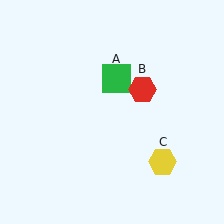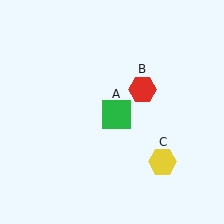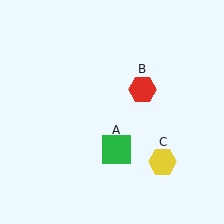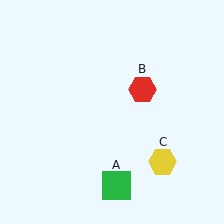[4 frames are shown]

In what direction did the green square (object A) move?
The green square (object A) moved down.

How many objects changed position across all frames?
1 object changed position: green square (object A).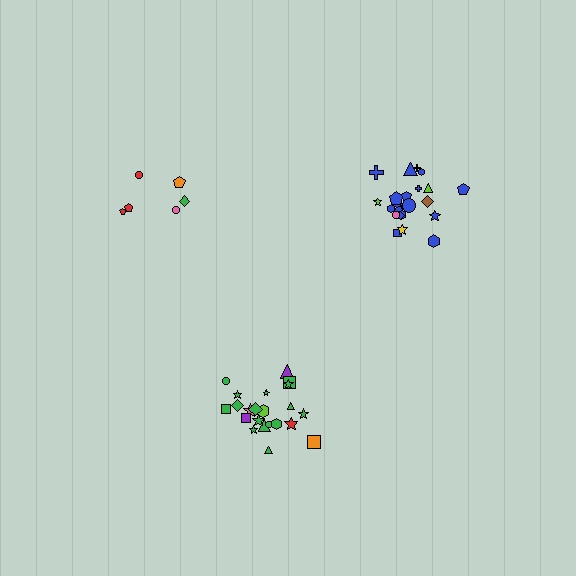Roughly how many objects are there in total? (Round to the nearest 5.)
Roughly 55 objects in total.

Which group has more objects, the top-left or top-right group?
The top-right group.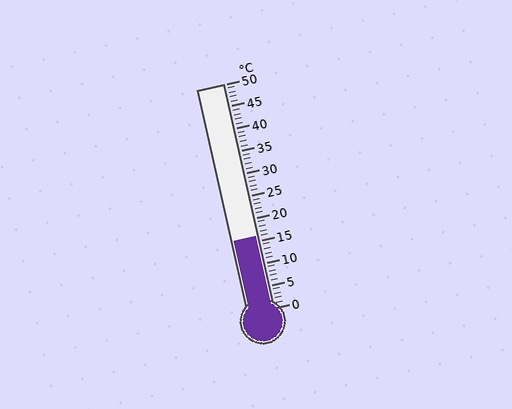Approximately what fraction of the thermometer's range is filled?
The thermometer is filled to approximately 30% of its range.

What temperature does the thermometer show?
The thermometer shows approximately 16°C.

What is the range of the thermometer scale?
The thermometer scale ranges from 0°C to 50°C.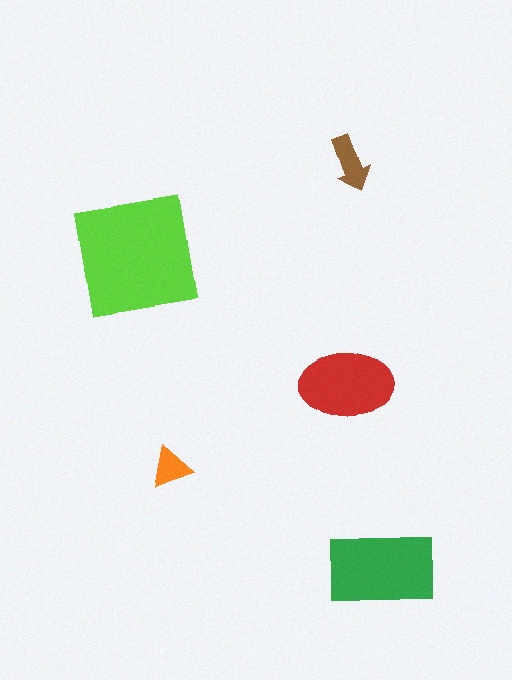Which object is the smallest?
The orange triangle.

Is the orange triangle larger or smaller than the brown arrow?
Smaller.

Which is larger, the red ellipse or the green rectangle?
The green rectangle.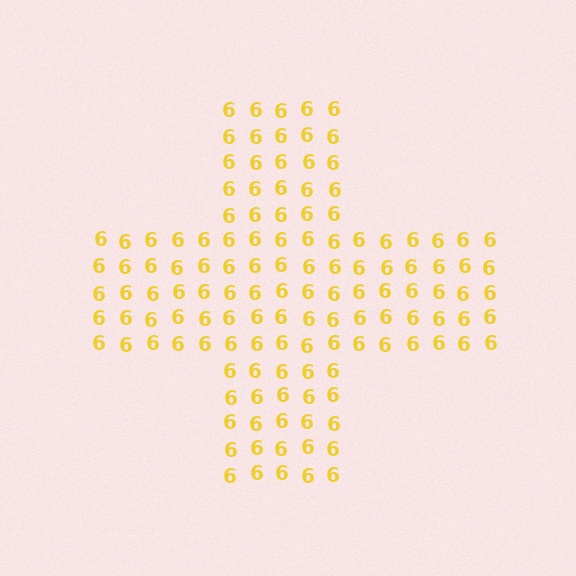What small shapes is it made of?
It is made of small digit 6's.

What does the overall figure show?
The overall figure shows a cross.